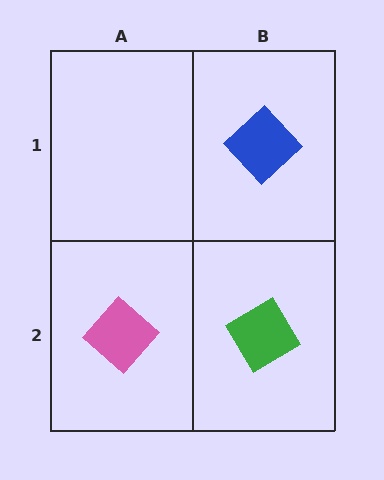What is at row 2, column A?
A pink diamond.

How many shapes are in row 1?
1 shape.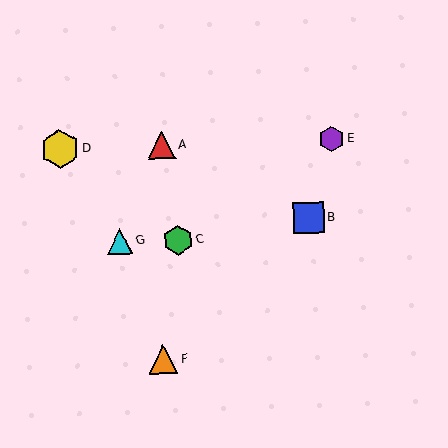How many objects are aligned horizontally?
3 objects (A, D, E) are aligned horizontally.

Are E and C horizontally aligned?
No, E is at y≈139 and C is at y≈240.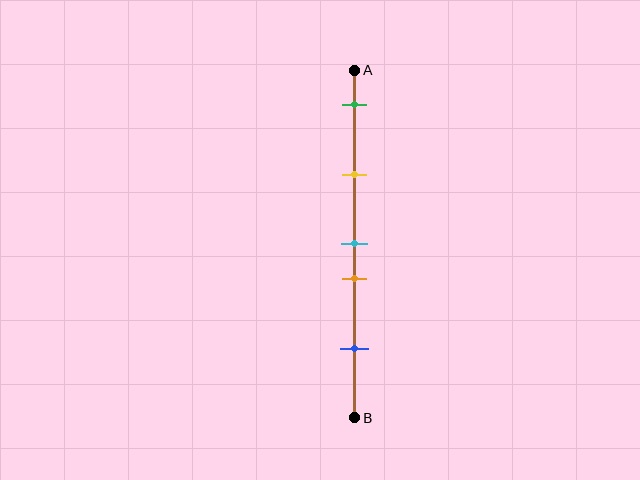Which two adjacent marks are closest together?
The cyan and orange marks are the closest adjacent pair.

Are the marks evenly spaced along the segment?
No, the marks are not evenly spaced.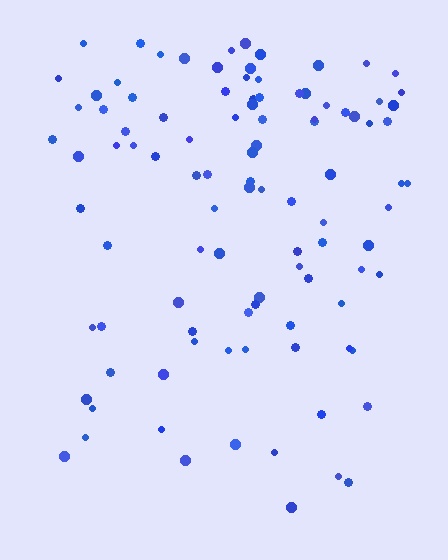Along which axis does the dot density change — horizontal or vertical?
Vertical.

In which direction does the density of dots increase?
From bottom to top, with the top side densest.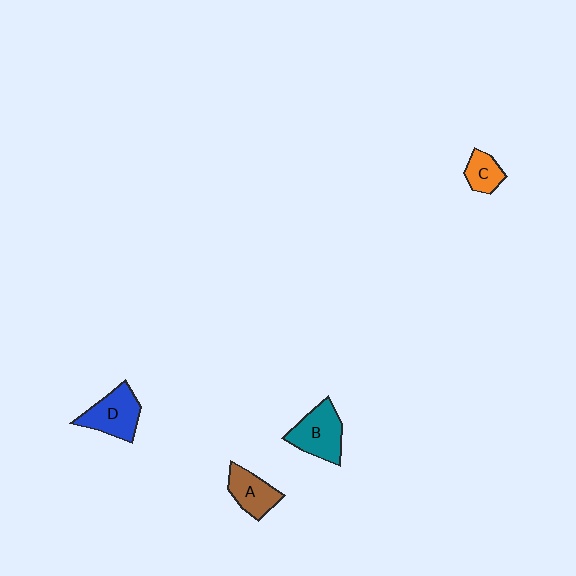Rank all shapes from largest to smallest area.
From largest to smallest: B (teal), D (blue), A (brown), C (orange).